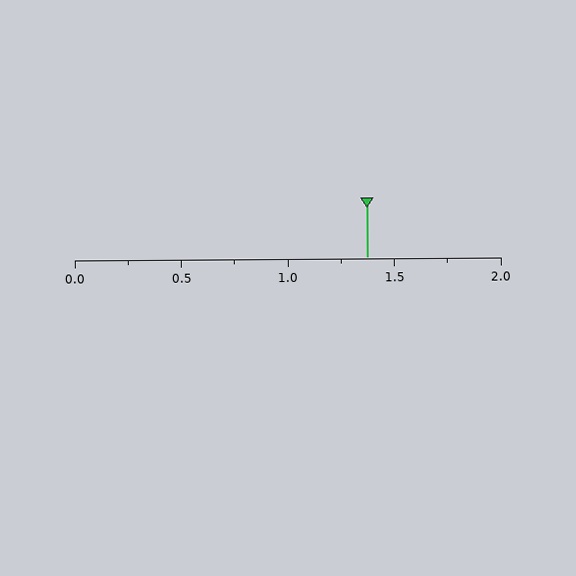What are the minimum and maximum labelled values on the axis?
The axis runs from 0.0 to 2.0.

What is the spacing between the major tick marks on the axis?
The major ticks are spaced 0.5 apart.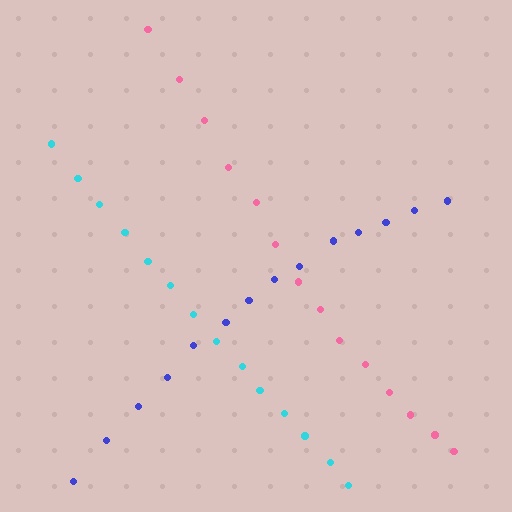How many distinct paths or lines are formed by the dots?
There are 3 distinct paths.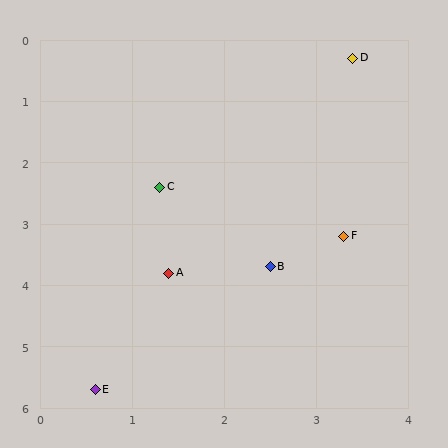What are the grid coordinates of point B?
Point B is at approximately (2.5, 3.7).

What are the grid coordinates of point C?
Point C is at approximately (1.3, 2.4).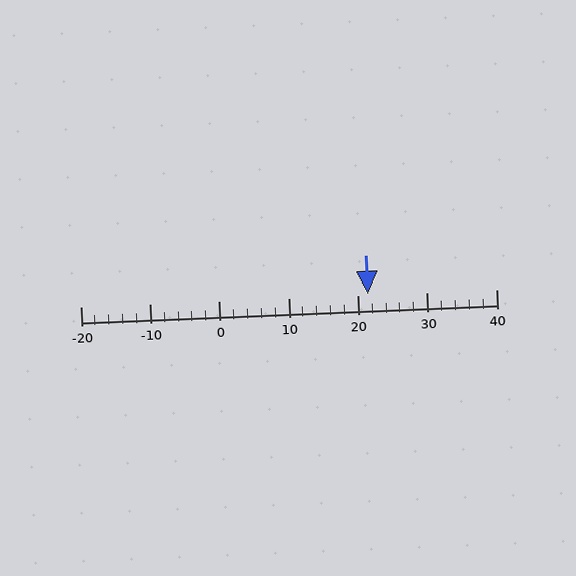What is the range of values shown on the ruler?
The ruler shows values from -20 to 40.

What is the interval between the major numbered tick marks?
The major tick marks are spaced 10 units apart.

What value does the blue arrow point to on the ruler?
The blue arrow points to approximately 22.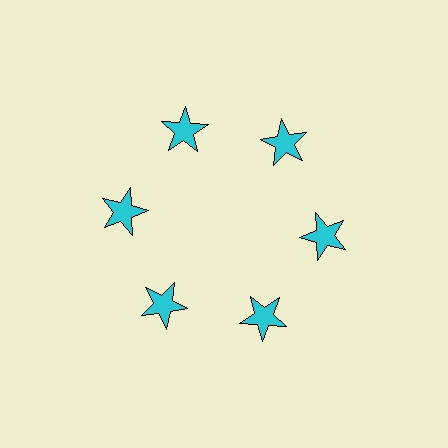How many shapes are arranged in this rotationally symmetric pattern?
There are 6 shapes, arranged in 6 groups of 1.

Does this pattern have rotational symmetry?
Yes, this pattern has 6-fold rotational symmetry. It looks the same after rotating 60 degrees around the center.